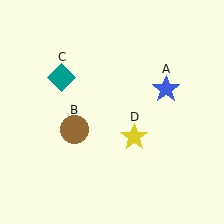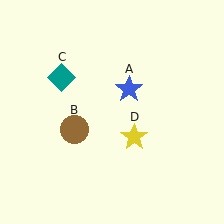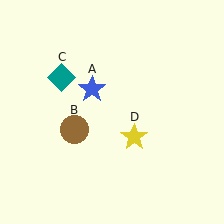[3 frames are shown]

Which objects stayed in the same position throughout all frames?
Brown circle (object B) and teal diamond (object C) and yellow star (object D) remained stationary.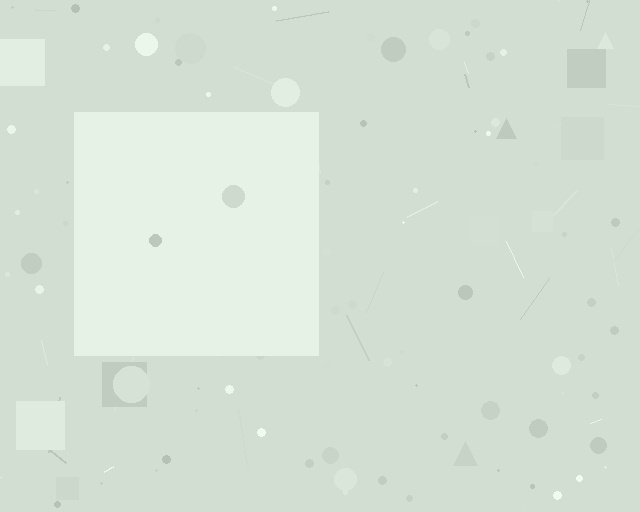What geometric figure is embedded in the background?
A square is embedded in the background.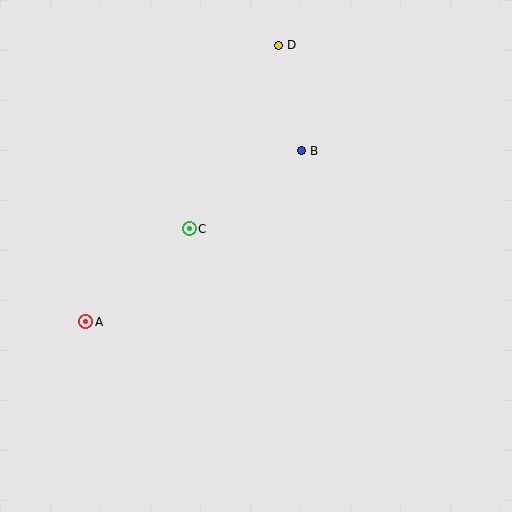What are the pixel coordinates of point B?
Point B is at (301, 151).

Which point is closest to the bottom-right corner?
Point B is closest to the bottom-right corner.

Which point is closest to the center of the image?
Point C at (189, 229) is closest to the center.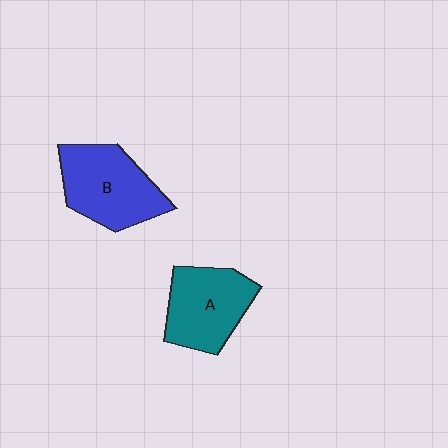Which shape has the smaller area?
Shape A (teal).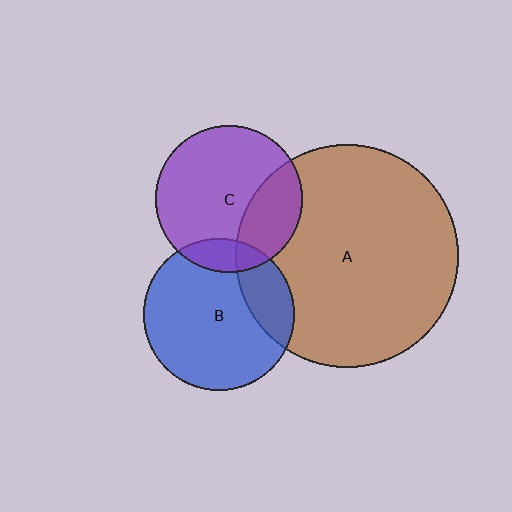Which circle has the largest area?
Circle A (brown).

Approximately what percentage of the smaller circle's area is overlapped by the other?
Approximately 20%.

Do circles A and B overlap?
Yes.